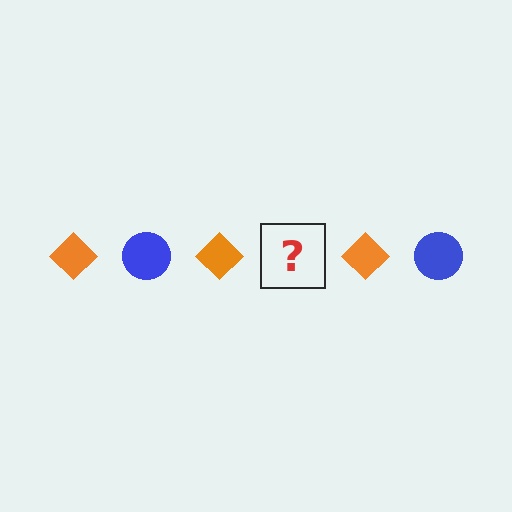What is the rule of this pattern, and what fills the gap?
The rule is that the pattern alternates between orange diamond and blue circle. The gap should be filled with a blue circle.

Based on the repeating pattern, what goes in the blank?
The blank should be a blue circle.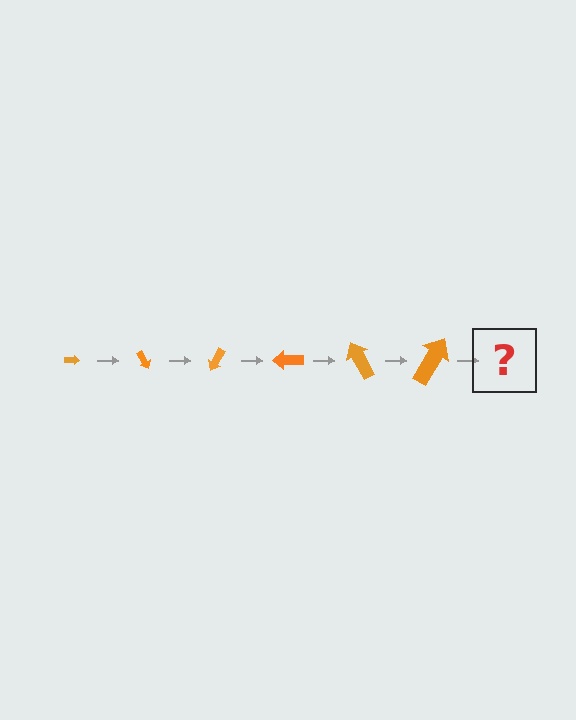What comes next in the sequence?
The next element should be an arrow, larger than the previous one and rotated 360 degrees from the start.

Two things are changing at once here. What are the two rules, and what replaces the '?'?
The two rules are that the arrow grows larger each step and it rotates 60 degrees each step. The '?' should be an arrow, larger than the previous one and rotated 360 degrees from the start.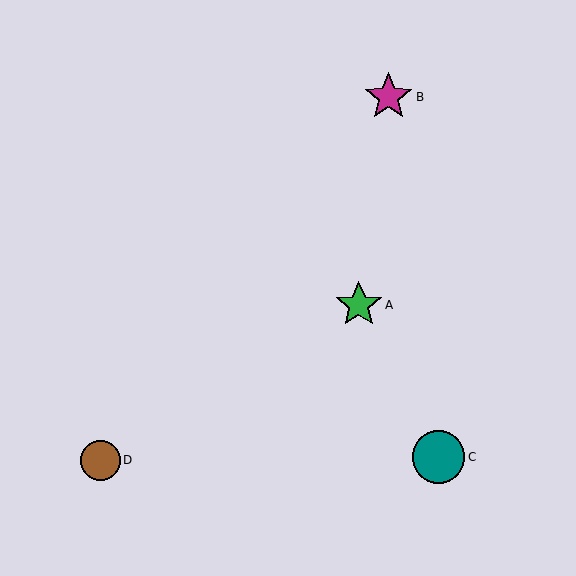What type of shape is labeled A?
Shape A is a green star.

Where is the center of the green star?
The center of the green star is at (359, 305).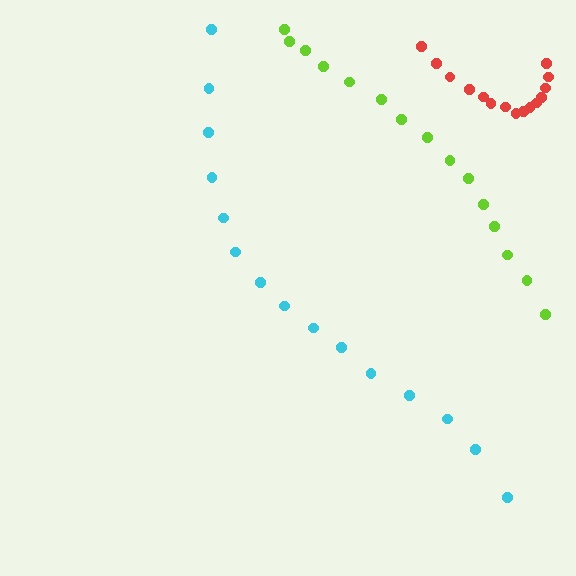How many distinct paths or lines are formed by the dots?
There are 3 distinct paths.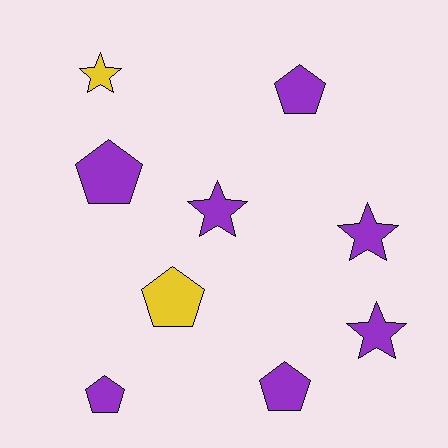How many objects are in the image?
There are 9 objects.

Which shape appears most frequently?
Pentagon, with 5 objects.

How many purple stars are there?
There are 3 purple stars.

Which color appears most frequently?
Purple, with 7 objects.